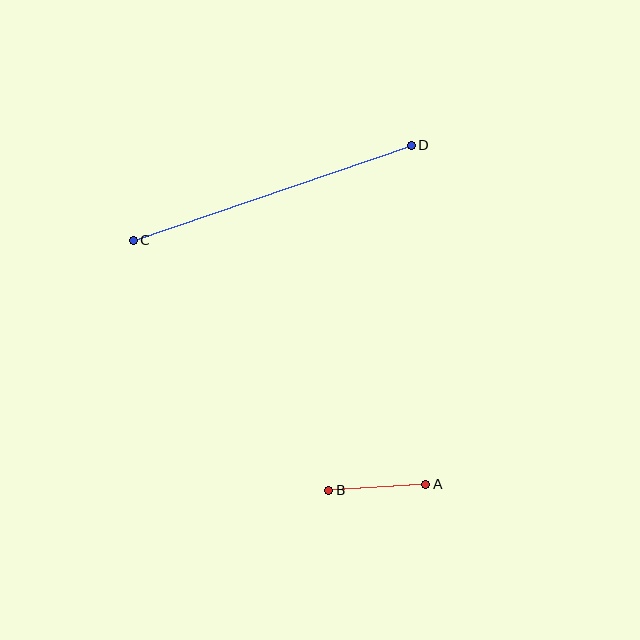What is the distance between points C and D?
The distance is approximately 294 pixels.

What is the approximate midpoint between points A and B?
The midpoint is at approximately (377, 487) pixels.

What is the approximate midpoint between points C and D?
The midpoint is at approximately (272, 193) pixels.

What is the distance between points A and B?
The distance is approximately 97 pixels.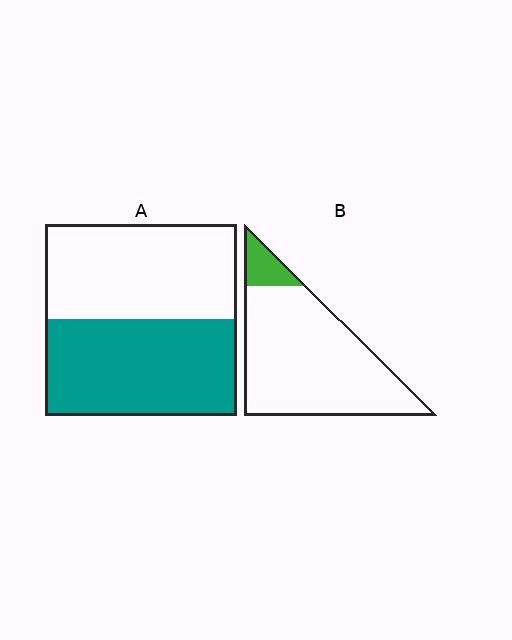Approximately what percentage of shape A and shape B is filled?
A is approximately 50% and B is approximately 10%.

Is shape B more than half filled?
No.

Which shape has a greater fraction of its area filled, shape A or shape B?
Shape A.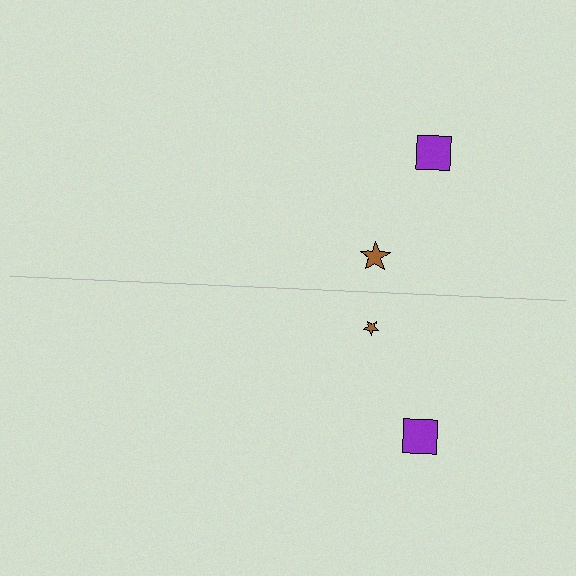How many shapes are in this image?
There are 4 shapes in this image.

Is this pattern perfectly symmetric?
No, the pattern is not perfectly symmetric. The brown star on the bottom side has a different size than its mirror counterpart.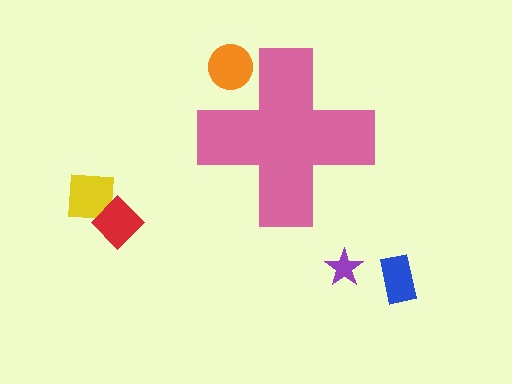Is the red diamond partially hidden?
No, the red diamond is fully visible.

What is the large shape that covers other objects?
A pink cross.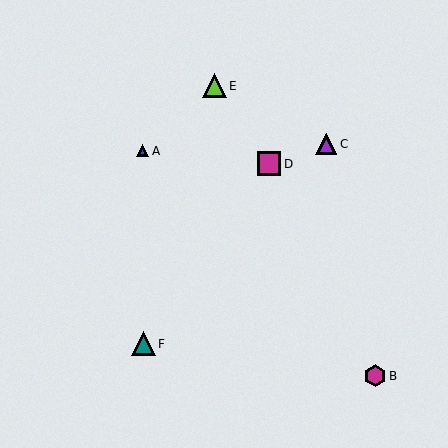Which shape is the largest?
The teal triangle (labeled F) is the largest.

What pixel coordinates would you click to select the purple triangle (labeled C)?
Click at (326, 144) to select the purple triangle C.